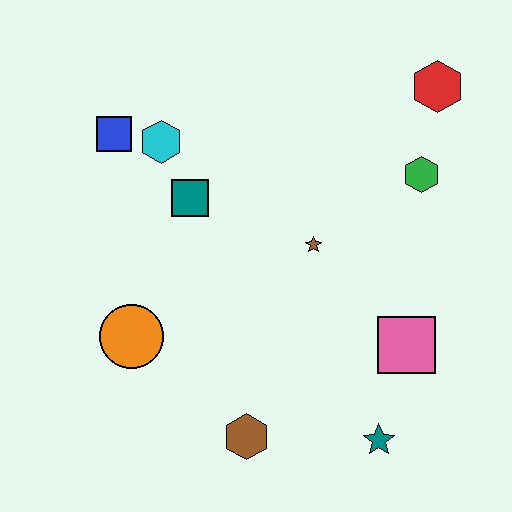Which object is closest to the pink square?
The teal star is closest to the pink square.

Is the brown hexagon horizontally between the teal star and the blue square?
Yes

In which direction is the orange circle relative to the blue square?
The orange circle is below the blue square.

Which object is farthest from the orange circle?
The red hexagon is farthest from the orange circle.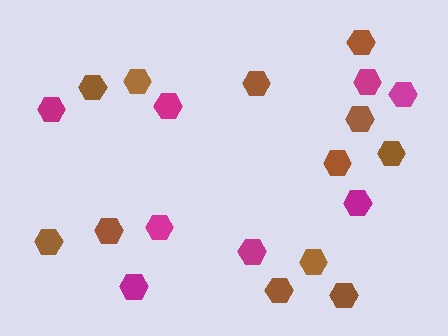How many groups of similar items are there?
There are 2 groups: one group of magenta hexagons (8) and one group of brown hexagons (12).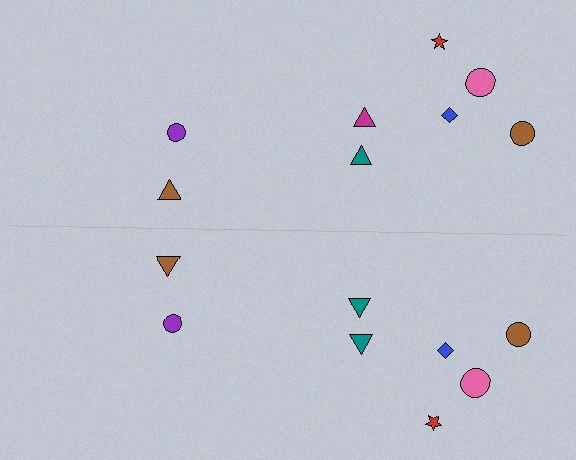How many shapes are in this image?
There are 16 shapes in this image.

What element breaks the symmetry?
The teal triangle on the bottom side breaks the symmetry — its mirror counterpart is magenta.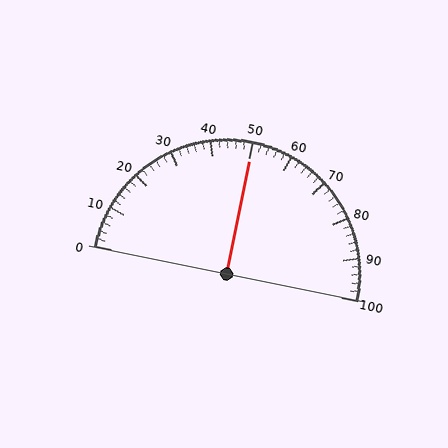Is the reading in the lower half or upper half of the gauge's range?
The reading is in the upper half of the range (0 to 100).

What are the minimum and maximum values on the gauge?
The gauge ranges from 0 to 100.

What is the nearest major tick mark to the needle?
The nearest major tick mark is 50.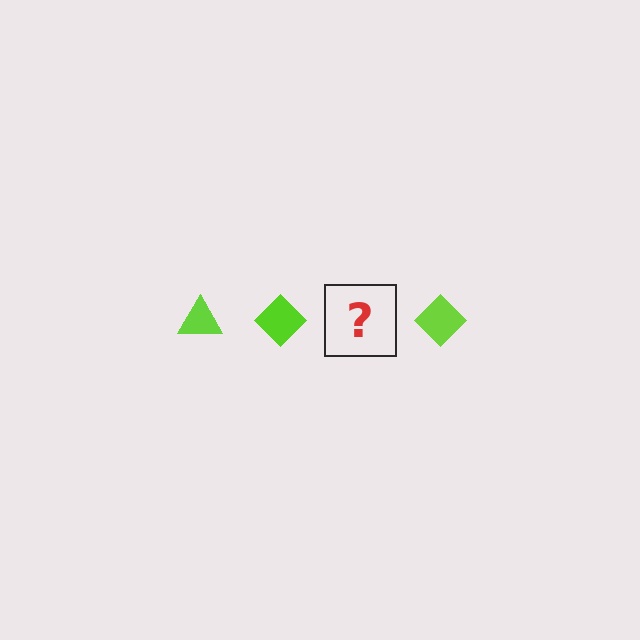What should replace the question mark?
The question mark should be replaced with a lime triangle.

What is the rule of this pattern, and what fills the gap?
The rule is that the pattern cycles through triangle, diamond shapes in lime. The gap should be filled with a lime triangle.